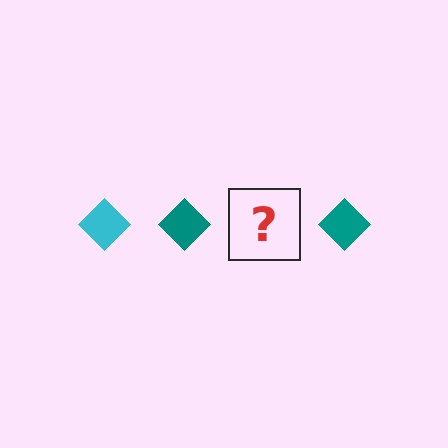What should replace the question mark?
The question mark should be replaced with a cyan diamond.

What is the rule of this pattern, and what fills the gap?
The rule is that the pattern cycles through cyan, teal diamonds. The gap should be filled with a cyan diamond.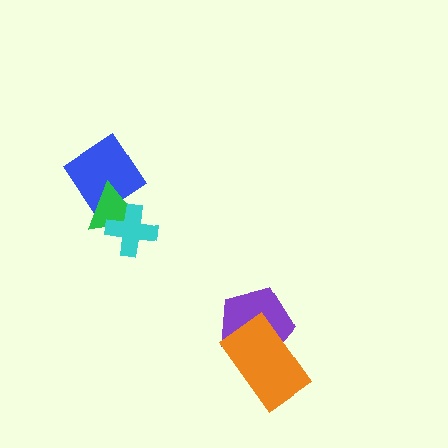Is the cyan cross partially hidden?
No, no other shape covers it.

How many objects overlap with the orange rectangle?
1 object overlaps with the orange rectangle.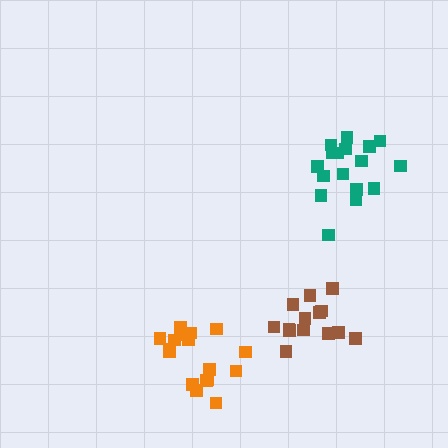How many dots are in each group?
Group 1: 14 dots, Group 2: 17 dots, Group 3: 17 dots (48 total).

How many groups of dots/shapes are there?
There are 3 groups.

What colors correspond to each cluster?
The clusters are colored: brown, orange, teal.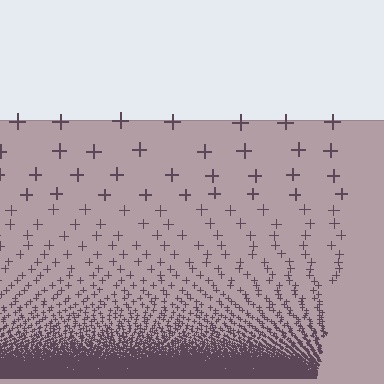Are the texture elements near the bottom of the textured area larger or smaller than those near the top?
Smaller. The gradient is inverted — elements near the bottom are smaller and denser.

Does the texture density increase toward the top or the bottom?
Density increases toward the bottom.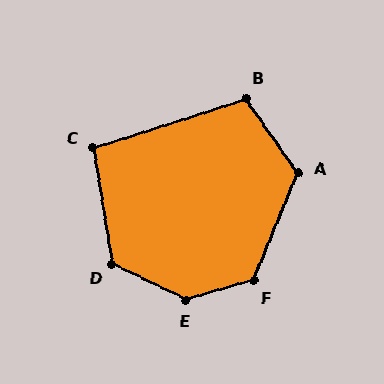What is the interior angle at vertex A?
Approximately 123 degrees (obtuse).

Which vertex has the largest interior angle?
E, at approximately 138 degrees.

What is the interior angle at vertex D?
Approximately 124 degrees (obtuse).